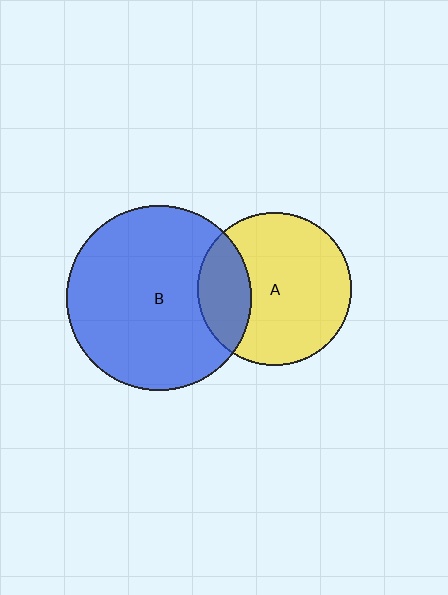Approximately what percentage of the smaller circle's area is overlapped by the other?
Approximately 25%.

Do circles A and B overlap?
Yes.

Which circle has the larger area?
Circle B (blue).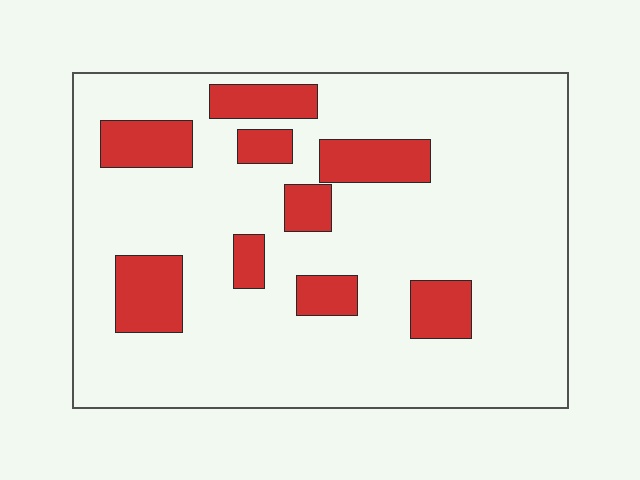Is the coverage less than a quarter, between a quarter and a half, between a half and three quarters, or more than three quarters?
Less than a quarter.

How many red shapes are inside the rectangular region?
9.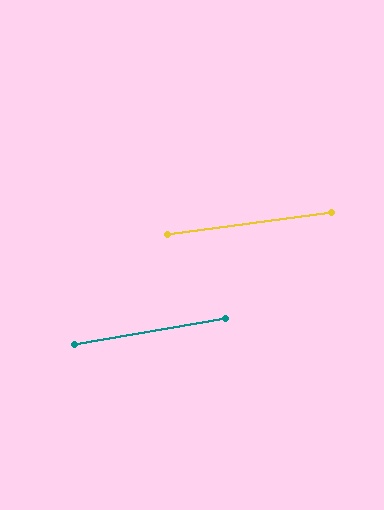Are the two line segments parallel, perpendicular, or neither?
Parallel — their directions differ by only 2.0°.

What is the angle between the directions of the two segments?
Approximately 2 degrees.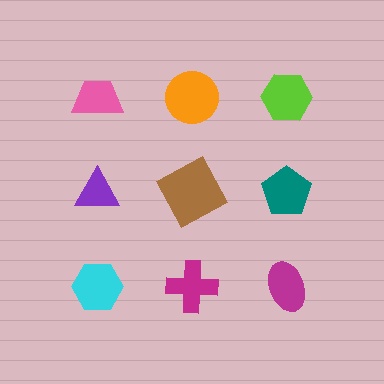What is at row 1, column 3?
A lime hexagon.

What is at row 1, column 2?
An orange circle.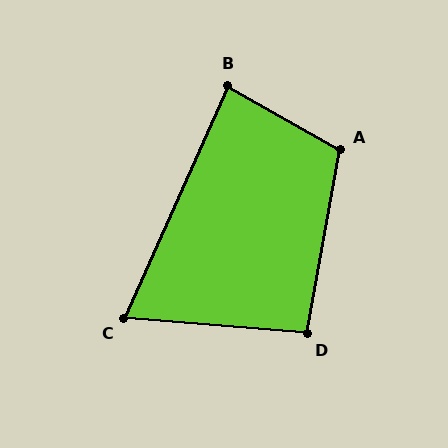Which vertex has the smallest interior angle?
C, at approximately 71 degrees.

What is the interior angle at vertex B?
Approximately 85 degrees (acute).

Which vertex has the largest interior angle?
A, at approximately 109 degrees.